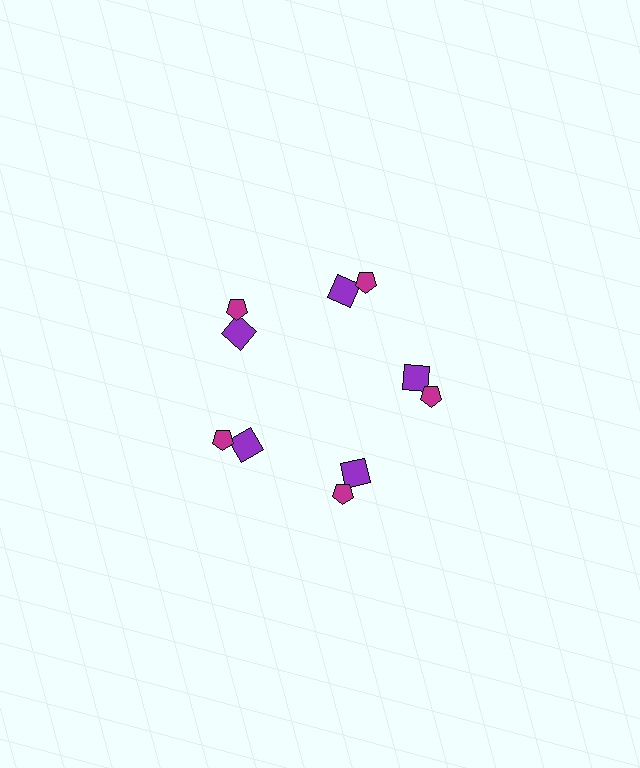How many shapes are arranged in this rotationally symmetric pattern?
There are 10 shapes, arranged in 5 groups of 2.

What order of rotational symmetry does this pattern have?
This pattern has 5-fold rotational symmetry.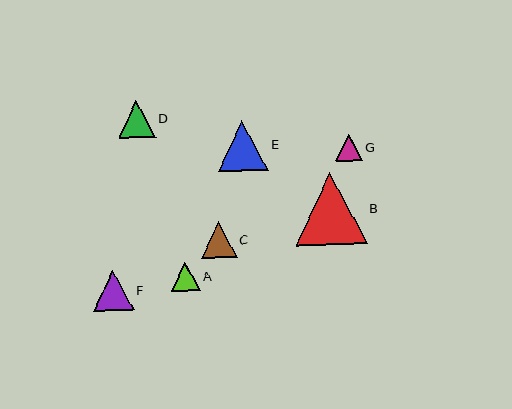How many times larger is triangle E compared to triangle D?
Triangle E is approximately 1.4 times the size of triangle D.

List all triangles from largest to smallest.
From largest to smallest: B, E, F, D, C, A, G.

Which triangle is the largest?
Triangle B is the largest with a size of approximately 72 pixels.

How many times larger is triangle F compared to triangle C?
Triangle F is approximately 1.1 times the size of triangle C.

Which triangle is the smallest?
Triangle G is the smallest with a size of approximately 27 pixels.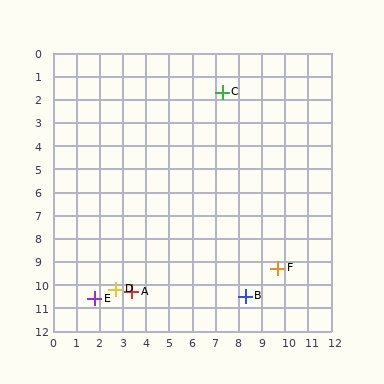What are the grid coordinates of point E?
Point E is at approximately (1.8, 10.6).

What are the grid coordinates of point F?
Point F is at approximately (9.7, 9.3).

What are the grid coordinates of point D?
Point D is at approximately (2.7, 10.2).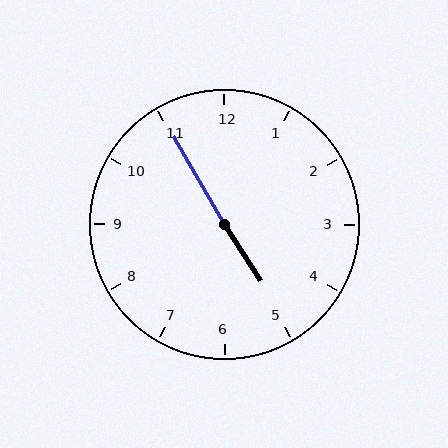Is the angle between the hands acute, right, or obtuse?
It is obtuse.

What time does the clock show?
4:55.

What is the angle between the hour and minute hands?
Approximately 178 degrees.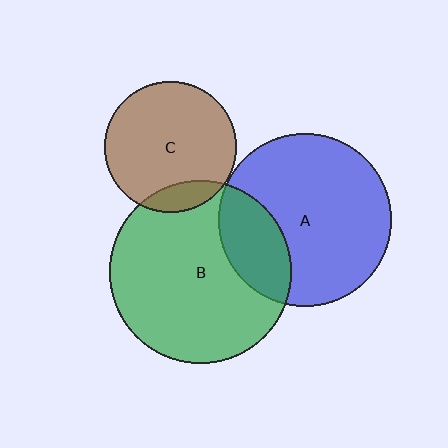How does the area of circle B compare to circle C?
Approximately 1.9 times.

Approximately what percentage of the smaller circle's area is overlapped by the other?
Approximately 15%.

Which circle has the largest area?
Circle B (green).